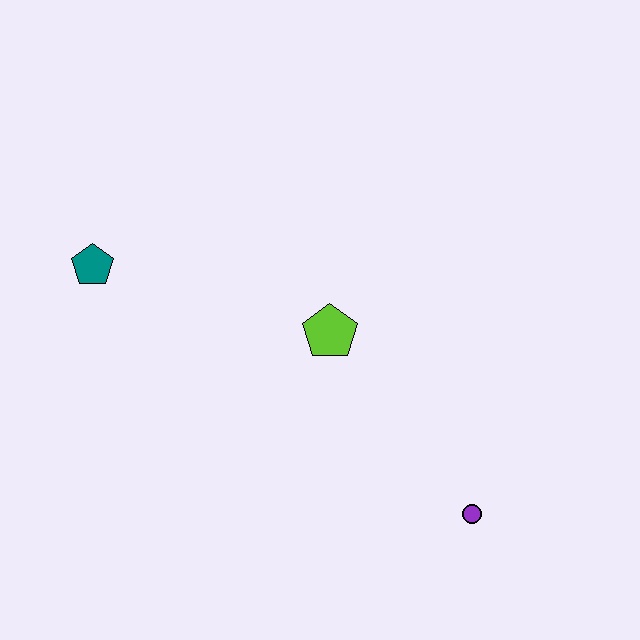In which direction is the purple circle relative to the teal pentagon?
The purple circle is to the right of the teal pentagon.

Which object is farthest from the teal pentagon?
The purple circle is farthest from the teal pentagon.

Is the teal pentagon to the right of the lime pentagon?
No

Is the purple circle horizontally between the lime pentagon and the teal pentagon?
No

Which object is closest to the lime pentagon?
The purple circle is closest to the lime pentagon.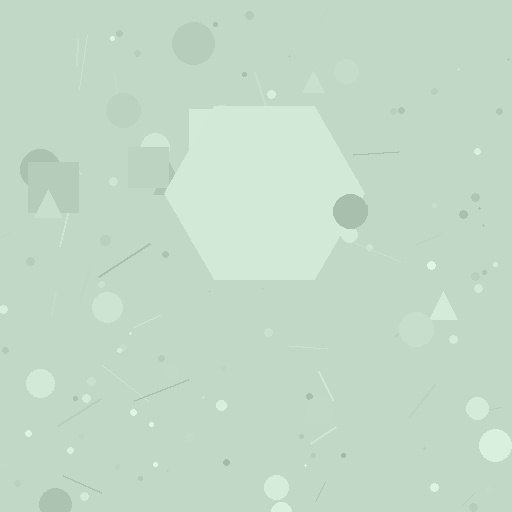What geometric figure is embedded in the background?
A hexagon is embedded in the background.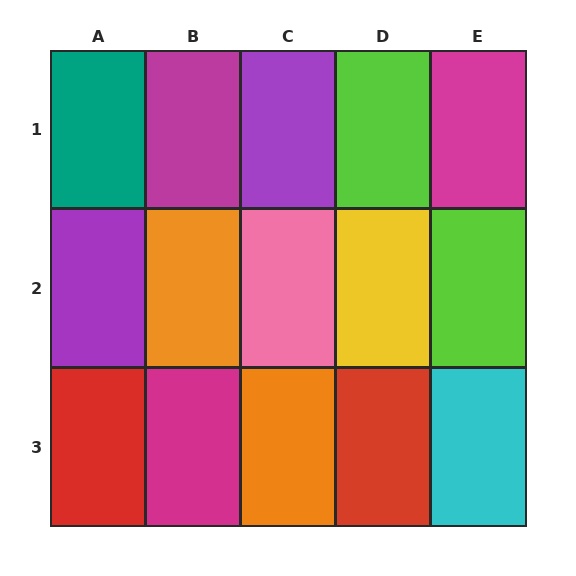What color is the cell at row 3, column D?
Red.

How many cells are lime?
2 cells are lime.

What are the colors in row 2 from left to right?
Purple, orange, pink, yellow, lime.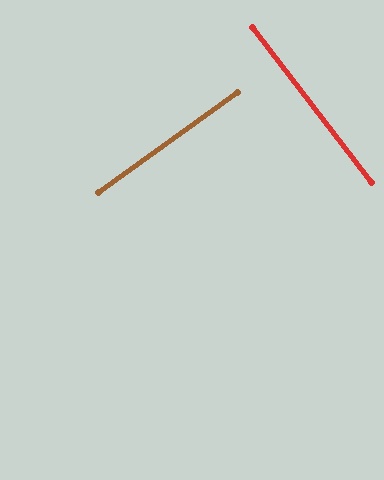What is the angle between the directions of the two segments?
Approximately 88 degrees.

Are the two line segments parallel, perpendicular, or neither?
Perpendicular — they meet at approximately 88°.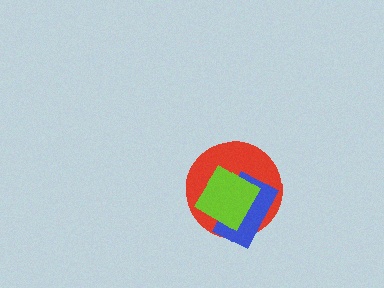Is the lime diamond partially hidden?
No, no other shape covers it.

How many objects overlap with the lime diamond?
2 objects overlap with the lime diamond.